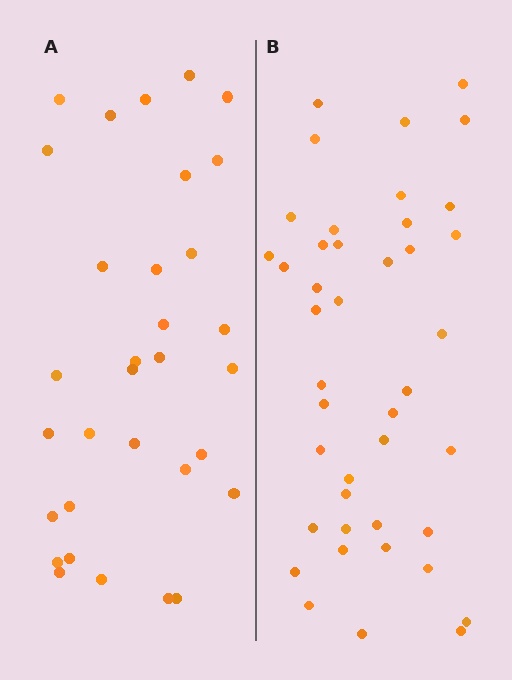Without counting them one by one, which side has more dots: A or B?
Region B (the right region) has more dots.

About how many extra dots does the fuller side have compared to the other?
Region B has roughly 10 or so more dots than region A.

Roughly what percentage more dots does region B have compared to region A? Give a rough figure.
About 30% more.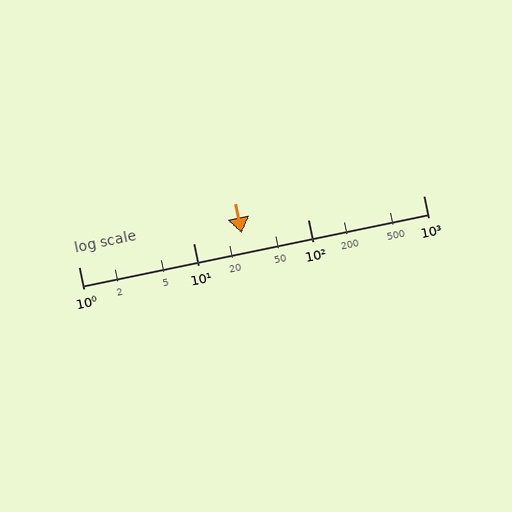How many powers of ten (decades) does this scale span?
The scale spans 3 decades, from 1 to 1000.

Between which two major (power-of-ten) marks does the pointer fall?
The pointer is between 10 and 100.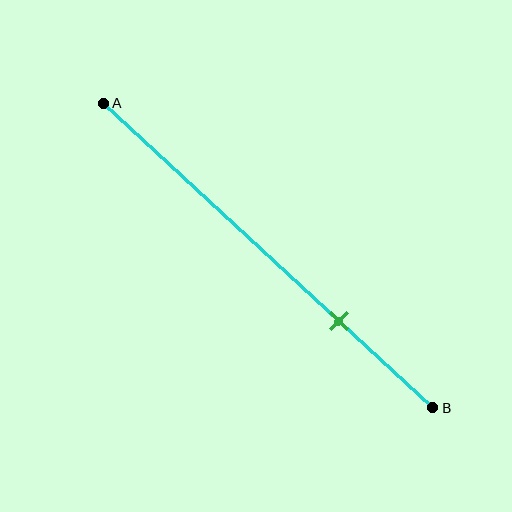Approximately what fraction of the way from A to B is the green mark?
The green mark is approximately 70% of the way from A to B.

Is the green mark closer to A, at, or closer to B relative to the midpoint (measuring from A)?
The green mark is closer to point B than the midpoint of segment AB.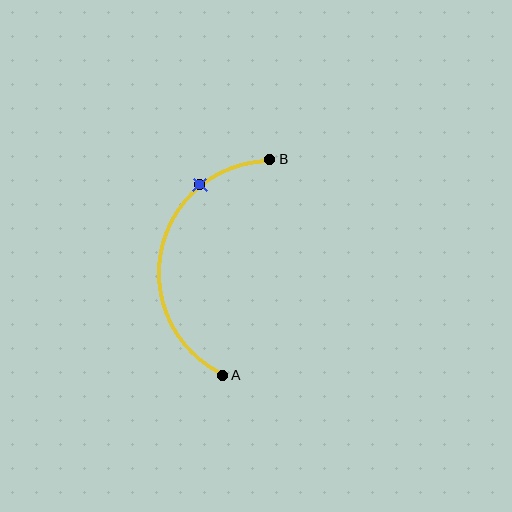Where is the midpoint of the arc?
The arc midpoint is the point on the curve farthest from the straight line joining A and B. It sits to the left of that line.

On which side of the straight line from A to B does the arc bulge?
The arc bulges to the left of the straight line connecting A and B.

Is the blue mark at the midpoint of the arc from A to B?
No. The blue mark lies on the arc but is closer to endpoint B. The arc midpoint would be at the point on the curve equidistant along the arc from both A and B.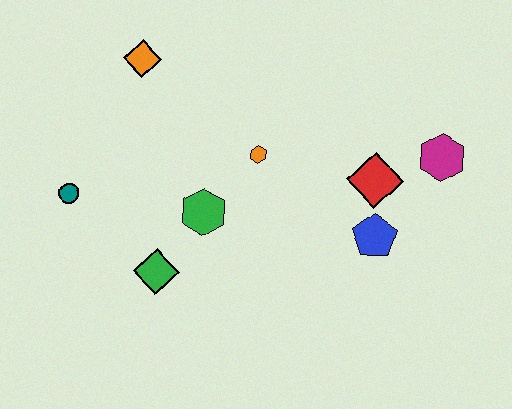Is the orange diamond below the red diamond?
No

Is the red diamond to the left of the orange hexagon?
No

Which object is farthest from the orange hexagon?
The teal circle is farthest from the orange hexagon.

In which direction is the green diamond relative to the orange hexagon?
The green diamond is below the orange hexagon.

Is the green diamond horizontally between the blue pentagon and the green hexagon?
No